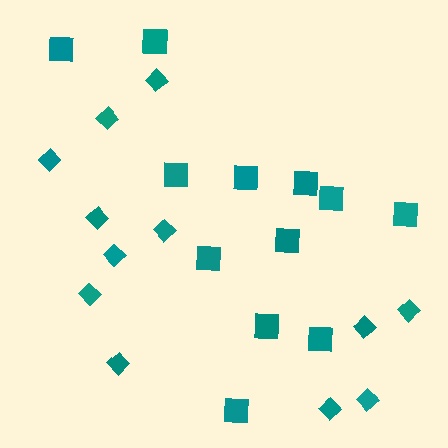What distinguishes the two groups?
There are 2 groups: one group of squares (12) and one group of diamonds (12).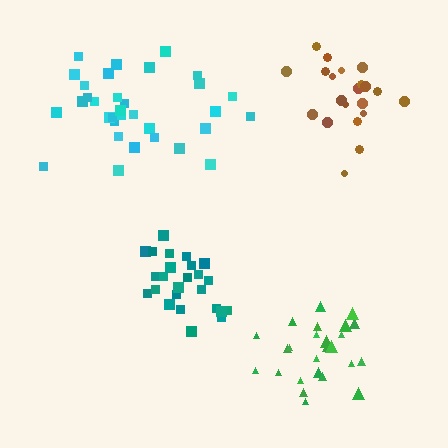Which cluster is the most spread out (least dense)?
Cyan.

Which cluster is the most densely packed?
Teal.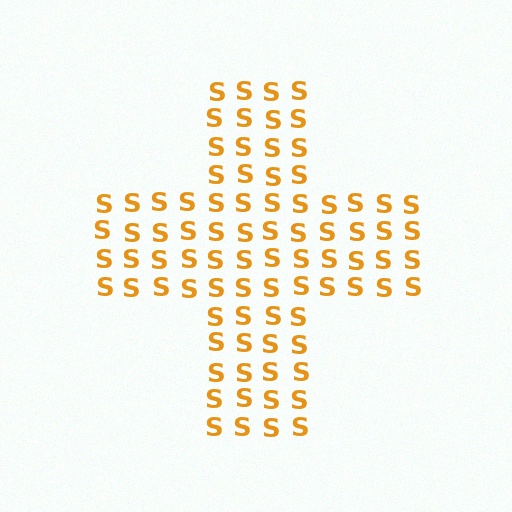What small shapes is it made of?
It is made of small letter S's.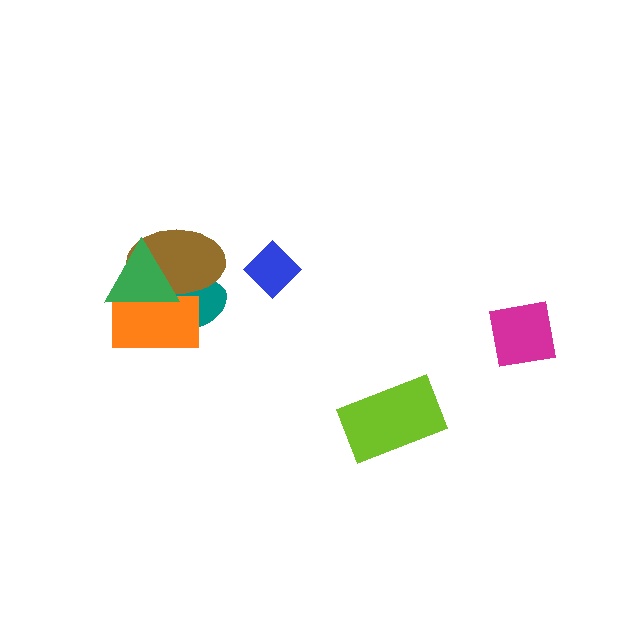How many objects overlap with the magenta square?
0 objects overlap with the magenta square.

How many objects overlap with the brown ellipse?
3 objects overlap with the brown ellipse.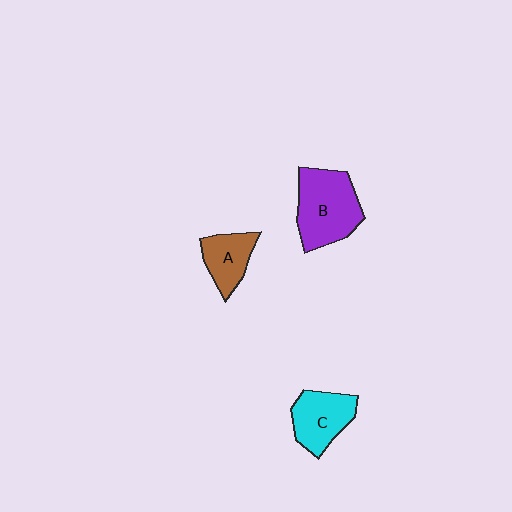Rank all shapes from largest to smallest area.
From largest to smallest: B (purple), C (cyan), A (brown).